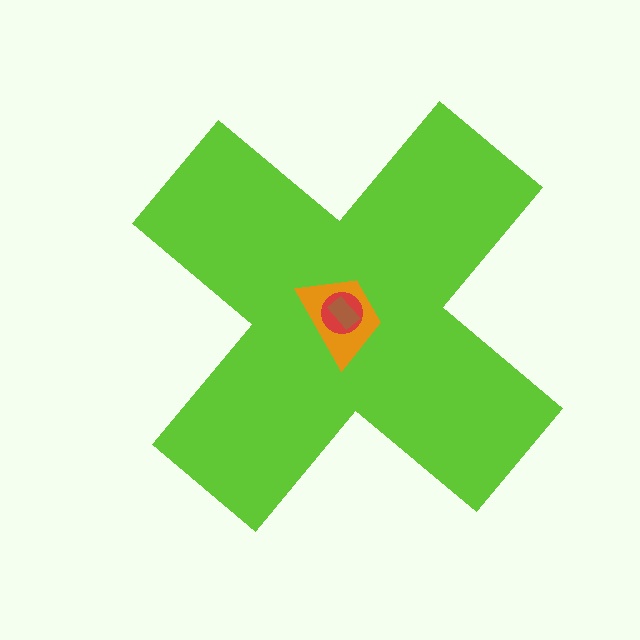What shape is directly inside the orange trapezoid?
The red circle.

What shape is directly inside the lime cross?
The orange trapezoid.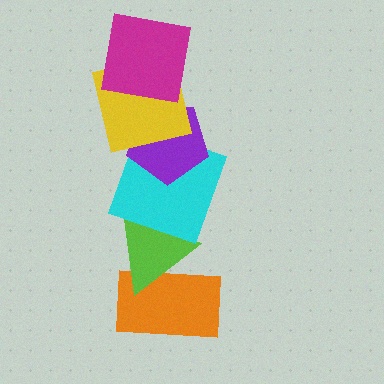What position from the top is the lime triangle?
The lime triangle is 5th from the top.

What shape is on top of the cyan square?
The purple pentagon is on top of the cyan square.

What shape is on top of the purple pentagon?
The yellow square is on top of the purple pentagon.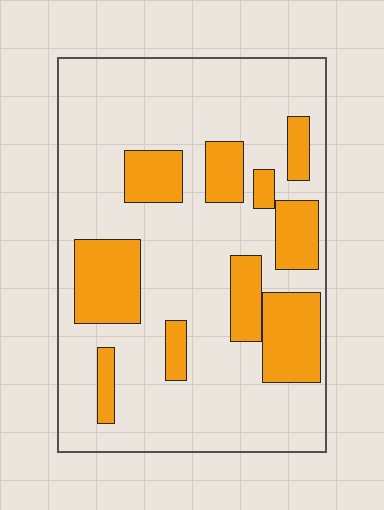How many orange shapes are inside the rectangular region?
10.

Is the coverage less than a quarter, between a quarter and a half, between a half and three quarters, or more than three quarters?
Between a quarter and a half.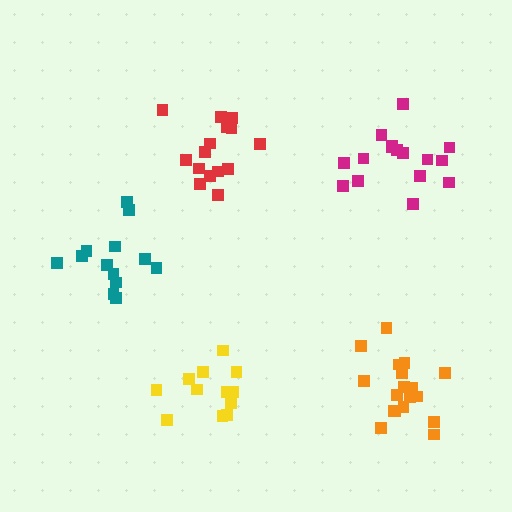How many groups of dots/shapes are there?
There are 5 groups.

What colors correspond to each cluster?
The clusters are colored: teal, yellow, orange, magenta, red.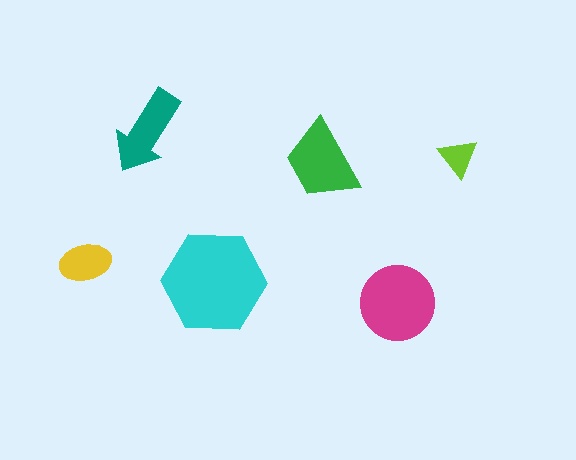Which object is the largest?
The cyan hexagon.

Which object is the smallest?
The lime triangle.